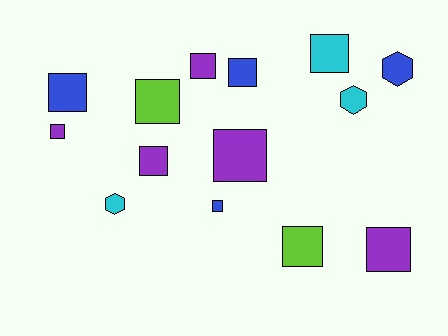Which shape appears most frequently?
Square, with 11 objects.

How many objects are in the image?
There are 14 objects.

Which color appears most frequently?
Purple, with 5 objects.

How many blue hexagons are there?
There is 1 blue hexagon.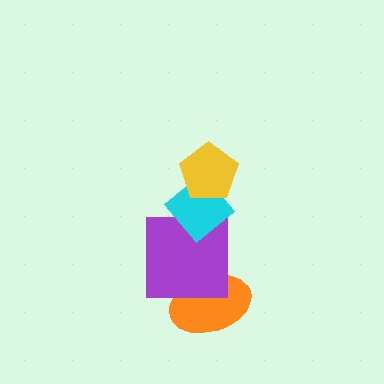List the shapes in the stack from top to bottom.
From top to bottom: the yellow pentagon, the cyan diamond, the purple square, the orange ellipse.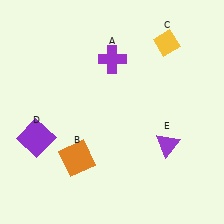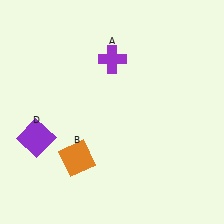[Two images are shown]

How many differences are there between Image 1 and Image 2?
There are 2 differences between the two images.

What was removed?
The purple triangle (E), the yellow diamond (C) were removed in Image 2.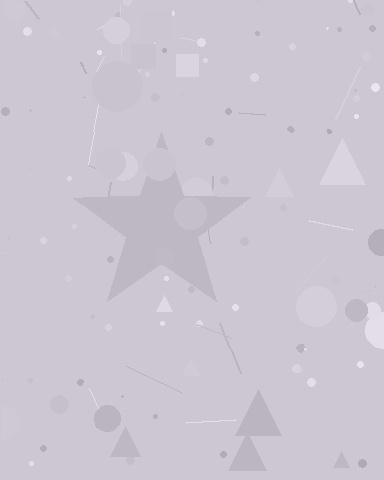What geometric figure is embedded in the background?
A star is embedded in the background.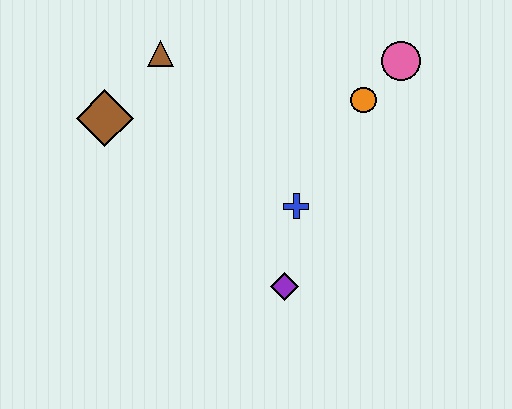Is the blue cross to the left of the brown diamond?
No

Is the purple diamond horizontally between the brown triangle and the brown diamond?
No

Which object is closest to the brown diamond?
The brown triangle is closest to the brown diamond.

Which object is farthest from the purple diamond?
The brown triangle is farthest from the purple diamond.